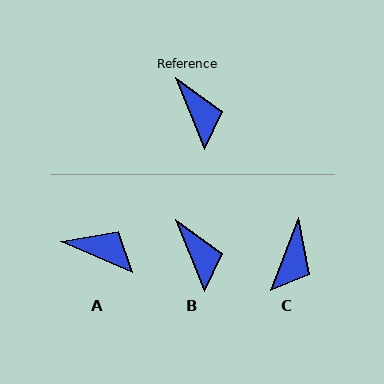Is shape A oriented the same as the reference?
No, it is off by about 45 degrees.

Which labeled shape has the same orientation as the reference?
B.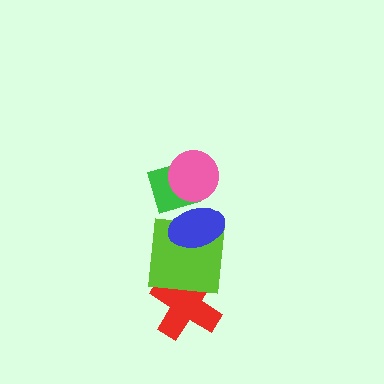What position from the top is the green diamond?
The green diamond is 2nd from the top.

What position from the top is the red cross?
The red cross is 5th from the top.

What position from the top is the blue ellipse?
The blue ellipse is 3rd from the top.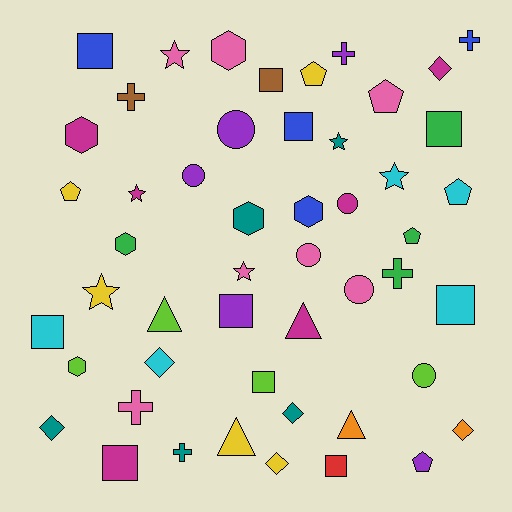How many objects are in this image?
There are 50 objects.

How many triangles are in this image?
There are 4 triangles.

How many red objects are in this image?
There is 1 red object.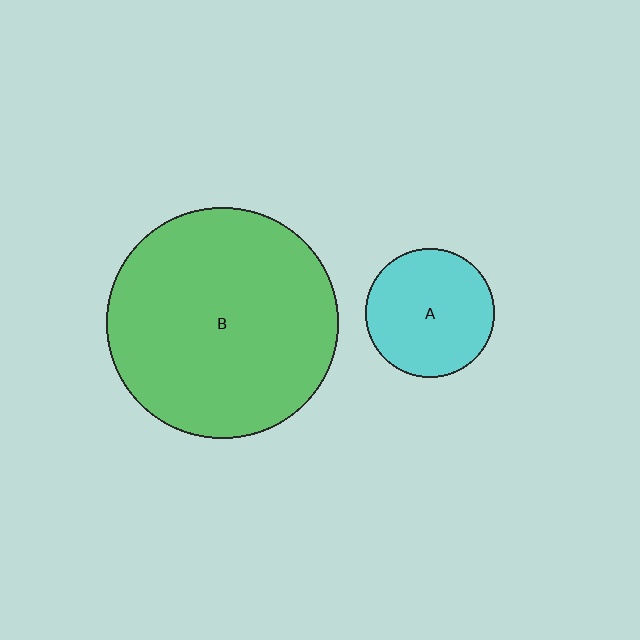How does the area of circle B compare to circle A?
Approximately 3.2 times.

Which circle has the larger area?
Circle B (green).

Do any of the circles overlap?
No, none of the circles overlap.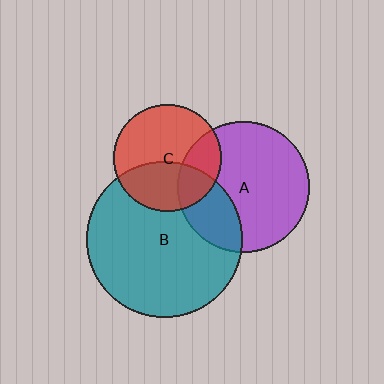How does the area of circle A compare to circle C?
Approximately 1.5 times.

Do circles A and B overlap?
Yes.